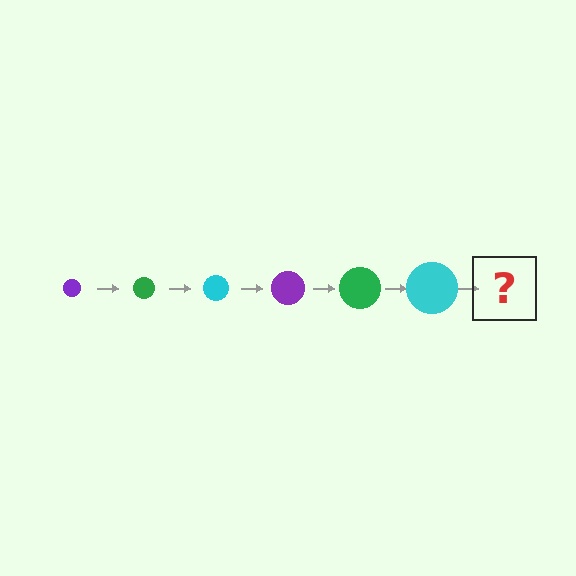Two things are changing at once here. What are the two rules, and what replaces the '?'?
The two rules are that the circle grows larger each step and the color cycles through purple, green, and cyan. The '?' should be a purple circle, larger than the previous one.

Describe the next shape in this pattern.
It should be a purple circle, larger than the previous one.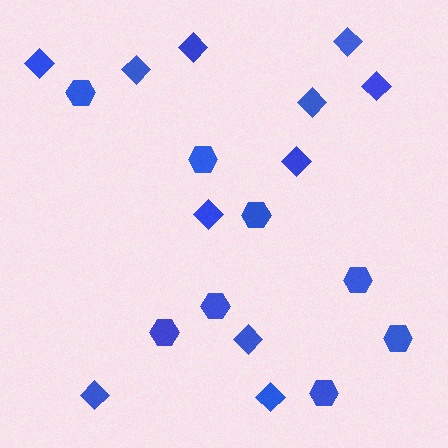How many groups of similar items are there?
There are 2 groups: one group of diamonds (11) and one group of hexagons (8).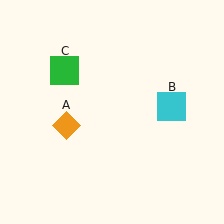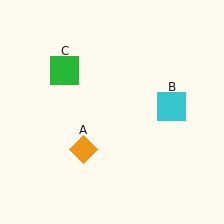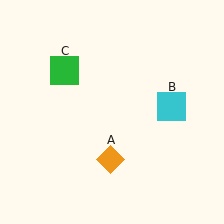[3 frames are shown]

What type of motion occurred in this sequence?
The orange diamond (object A) rotated counterclockwise around the center of the scene.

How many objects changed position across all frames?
1 object changed position: orange diamond (object A).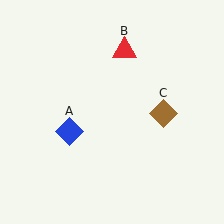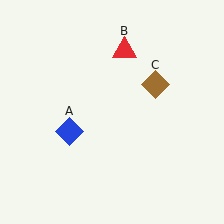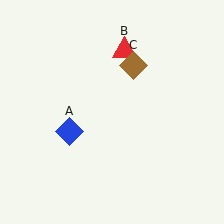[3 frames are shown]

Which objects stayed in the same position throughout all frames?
Blue diamond (object A) and red triangle (object B) remained stationary.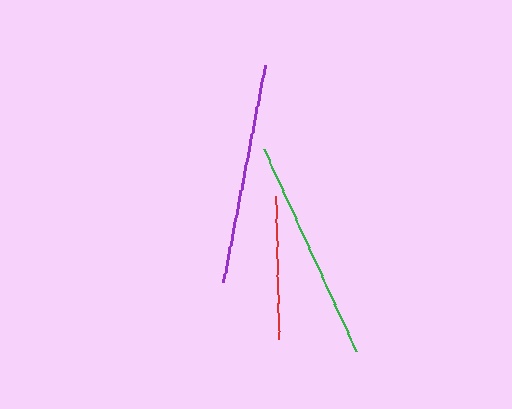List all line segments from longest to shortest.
From longest to shortest: green, purple, red.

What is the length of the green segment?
The green segment is approximately 221 pixels long.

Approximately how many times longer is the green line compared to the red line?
The green line is approximately 1.5 times the length of the red line.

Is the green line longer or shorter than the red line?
The green line is longer than the red line.